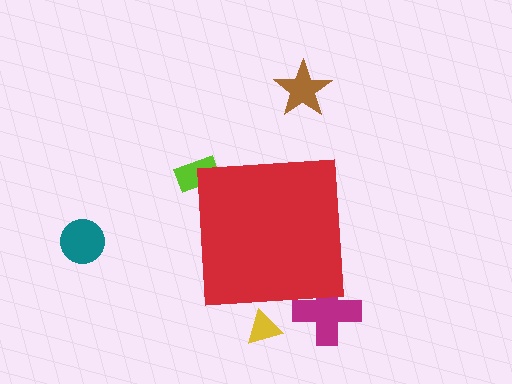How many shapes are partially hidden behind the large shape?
3 shapes are partially hidden.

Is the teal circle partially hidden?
No, the teal circle is fully visible.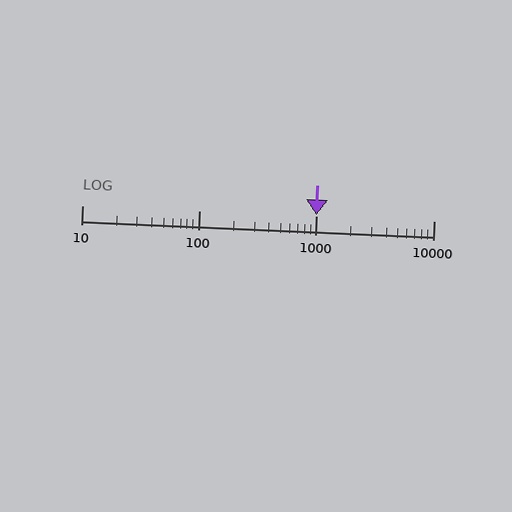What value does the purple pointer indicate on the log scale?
The pointer indicates approximately 1000.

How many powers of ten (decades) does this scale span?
The scale spans 3 decades, from 10 to 10000.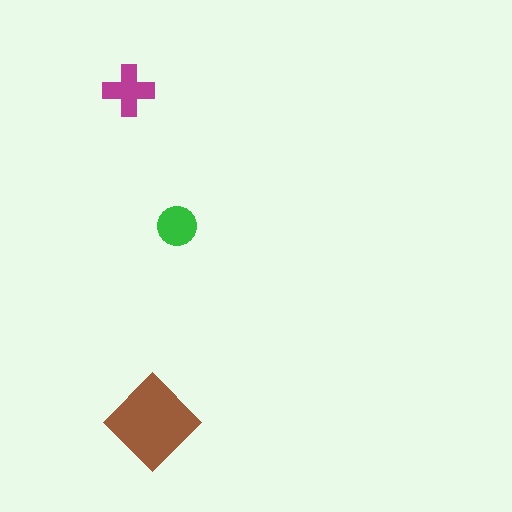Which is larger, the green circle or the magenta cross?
The magenta cross.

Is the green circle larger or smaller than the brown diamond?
Smaller.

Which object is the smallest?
The green circle.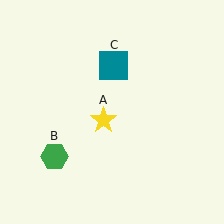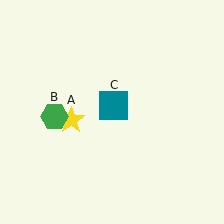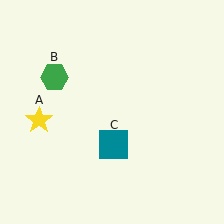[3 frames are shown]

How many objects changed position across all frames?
3 objects changed position: yellow star (object A), green hexagon (object B), teal square (object C).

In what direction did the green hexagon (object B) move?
The green hexagon (object B) moved up.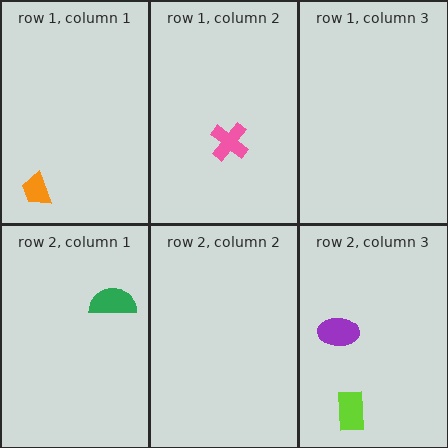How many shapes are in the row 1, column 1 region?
1.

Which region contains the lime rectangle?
The row 2, column 3 region.